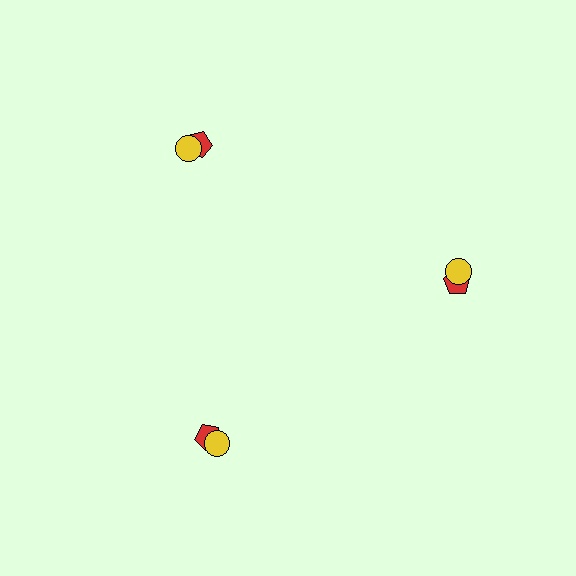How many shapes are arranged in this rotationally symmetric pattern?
There are 6 shapes, arranged in 3 groups of 2.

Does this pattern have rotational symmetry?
Yes, this pattern has 3-fold rotational symmetry. It looks the same after rotating 120 degrees around the center.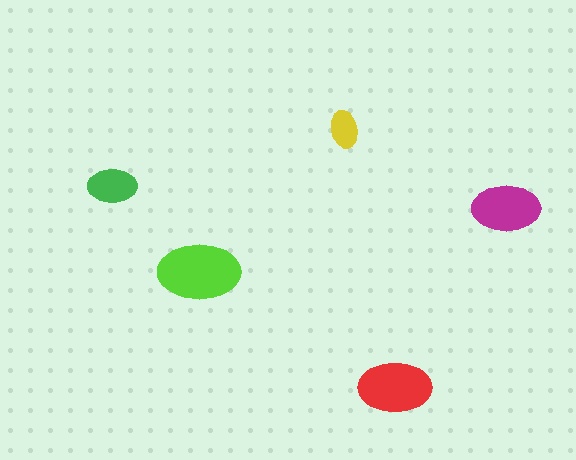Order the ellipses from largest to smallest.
the lime one, the red one, the magenta one, the green one, the yellow one.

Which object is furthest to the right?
The magenta ellipse is rightmost.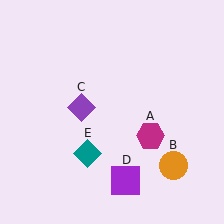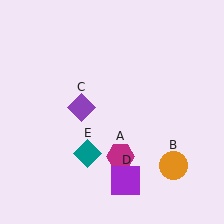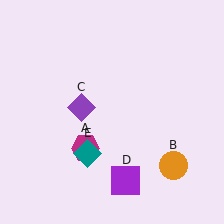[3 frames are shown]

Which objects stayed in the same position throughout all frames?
Orange circle (object B) and purple diamond (object C) and purple square (object D) and teal diamond (object E) remained stationary.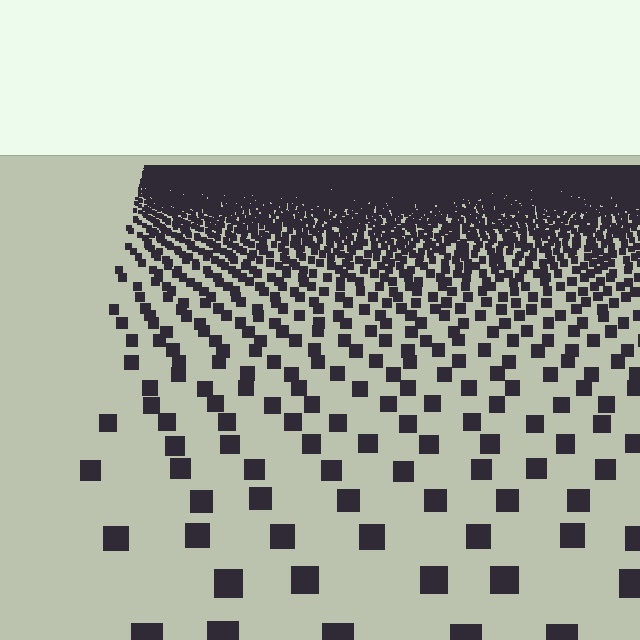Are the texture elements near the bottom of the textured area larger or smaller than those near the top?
Larger. Near the bottom, elements are closer to the viewer and appear at a bigger on-screen size.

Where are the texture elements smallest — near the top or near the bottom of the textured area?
Near the top.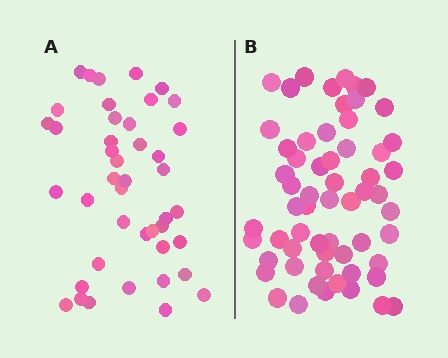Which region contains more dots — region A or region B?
Region B (the right region) has more dots.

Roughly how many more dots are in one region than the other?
Region B has approximately 15 more dots than region A.